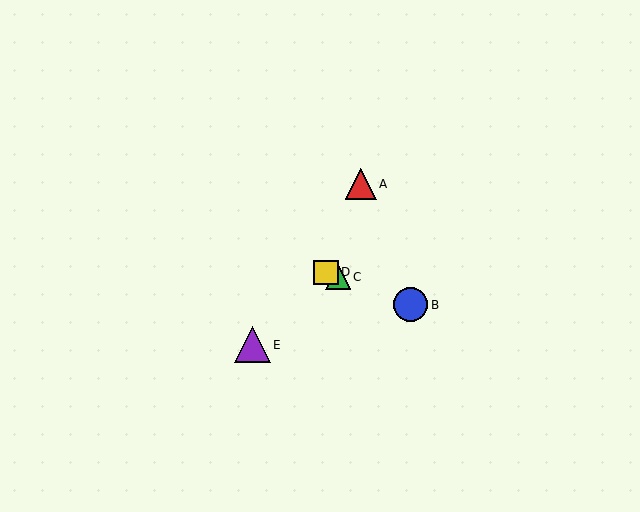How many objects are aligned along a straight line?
3 objects (B, C, D) are aligned along a straight line.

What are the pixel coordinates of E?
Object E is at (253, 345).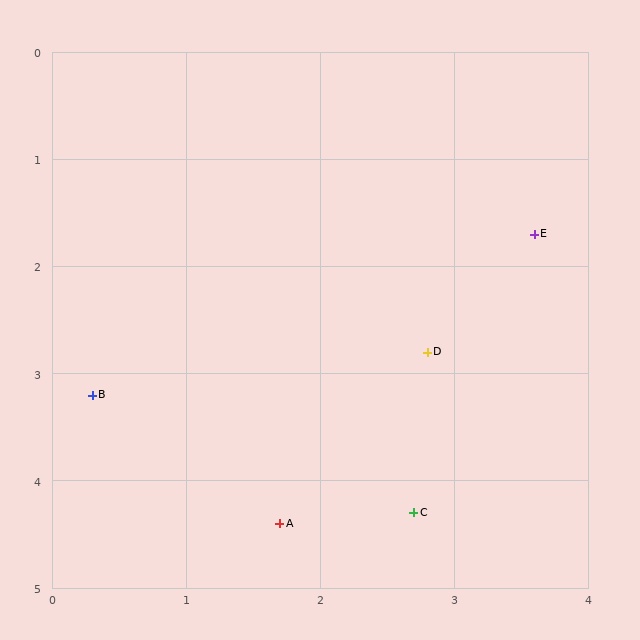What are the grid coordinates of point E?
Point E is at approximately (3.6, 1.7).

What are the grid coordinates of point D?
Point D is at approximately (2.8, 2.8).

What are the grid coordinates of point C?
Point C is at approximately (2.7, 4.3).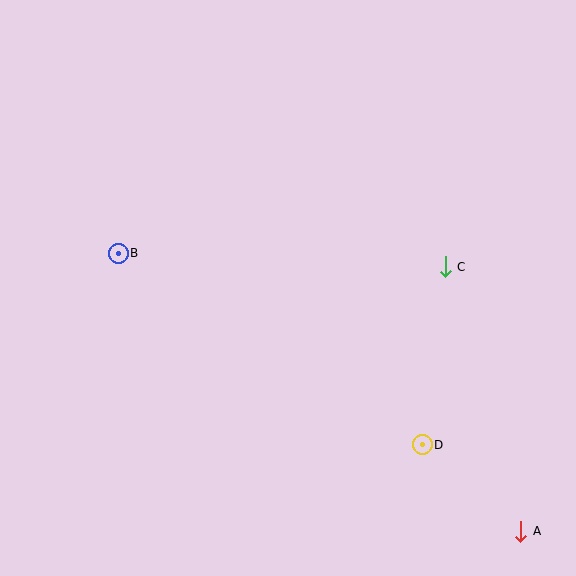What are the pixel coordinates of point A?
Point A is at (521, 531).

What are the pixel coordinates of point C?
Point C is at (445, 267).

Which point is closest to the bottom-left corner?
Point B is closest to the bottom-left corner.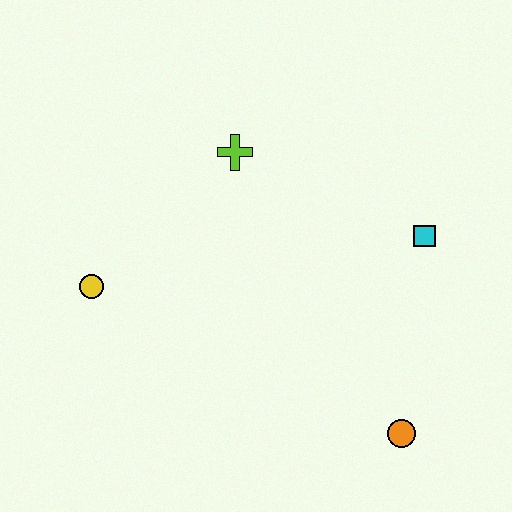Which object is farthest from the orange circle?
The yellow circle is farthest from the orange circle.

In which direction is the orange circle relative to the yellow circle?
The orange circle is to the right of the yellow circle.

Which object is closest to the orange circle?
The cyan square is closest to the orange circle.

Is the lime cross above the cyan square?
Yes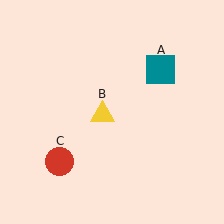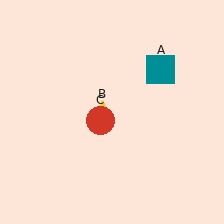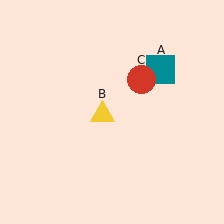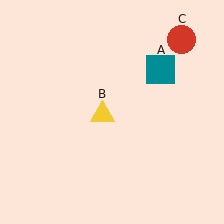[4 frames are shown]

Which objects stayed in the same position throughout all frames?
Teal square (object A) and yellow triangle (object B) remained stationary.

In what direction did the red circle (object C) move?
The red circle (object C) moved up and to the right.